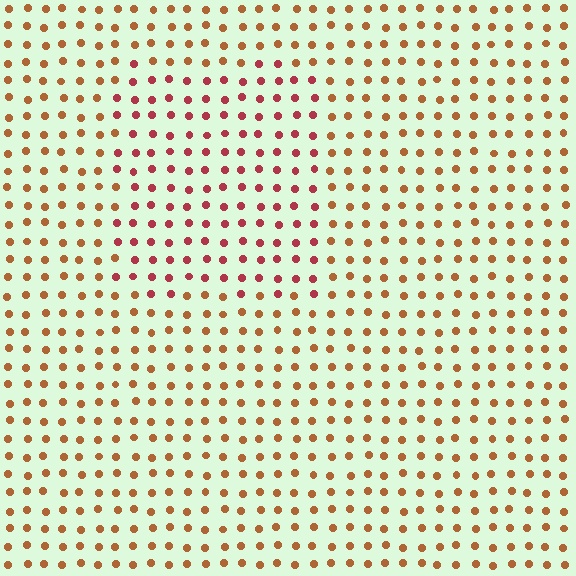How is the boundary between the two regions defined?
The boundary is defined purely by a slight shift in hue (about 34 degrees). Spacing, size, and orientation are identical on both sides.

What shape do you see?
I see a rectangle.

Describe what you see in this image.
The image is filled with small brown elements in a uniform arrangement. A rectangle-shaped region is visible where the elements are tinted to a slightly different hue, forming a subtle color boundary.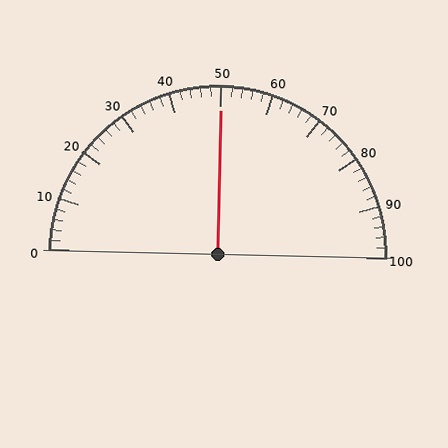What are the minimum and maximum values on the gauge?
The gauge ranges from 0 to 100.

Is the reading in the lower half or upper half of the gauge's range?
The reading is in the upper half of the range (0 to 100).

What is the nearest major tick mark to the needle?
The nearest major tick mark is 50.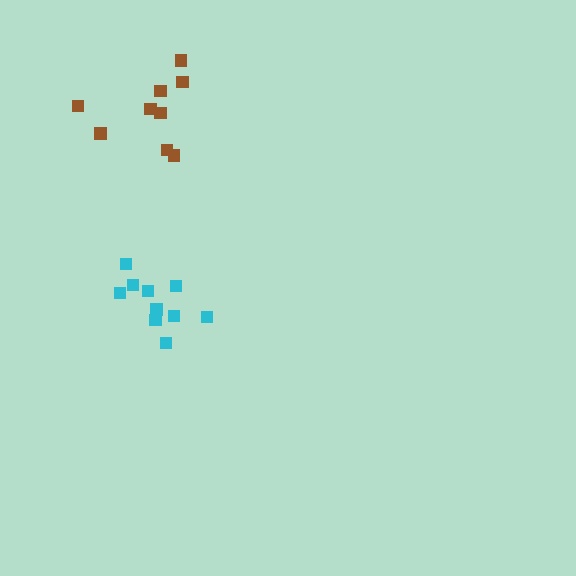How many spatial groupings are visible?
There are 2 spatial groupings.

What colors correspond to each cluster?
The clusters are colored: cyan, brown.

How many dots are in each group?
Group 1: 10 dots, Group 2: 9 dots (19 total).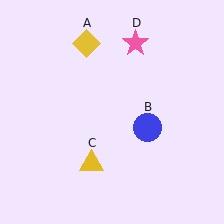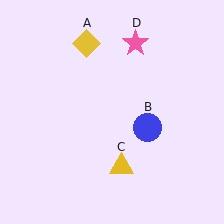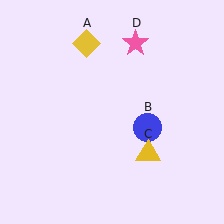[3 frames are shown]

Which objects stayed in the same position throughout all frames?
Yellow diamond (object A) and blue circle (object B) and pink star (object D) remained stationary.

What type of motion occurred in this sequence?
The yellow triangle (object C) rotated counterclockwise around the center of the scene.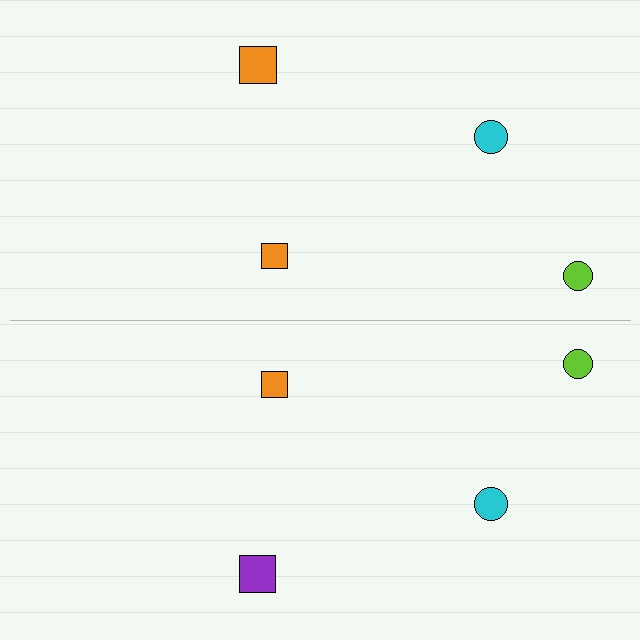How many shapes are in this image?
There are 8 shapes in this image.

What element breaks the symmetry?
The purple square on the bottom side breaks the symmetry — its mirror counterpart is orange.